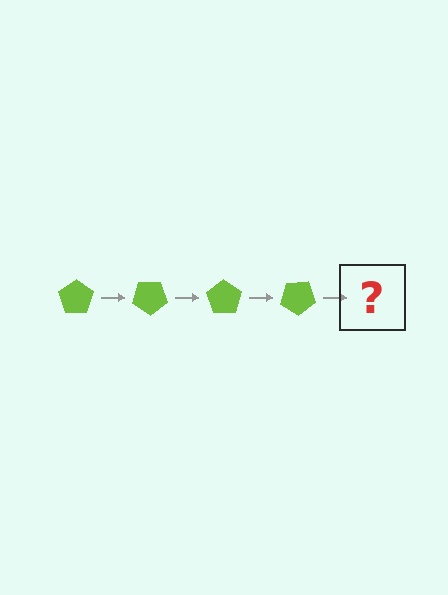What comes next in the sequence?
The next element should be a lime pentagon rotated 140 degrees.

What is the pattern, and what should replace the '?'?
The pattern is that the pentagon rotates 35 degrees each step. The '?' should be a lime pentagon rotated 140 degrees.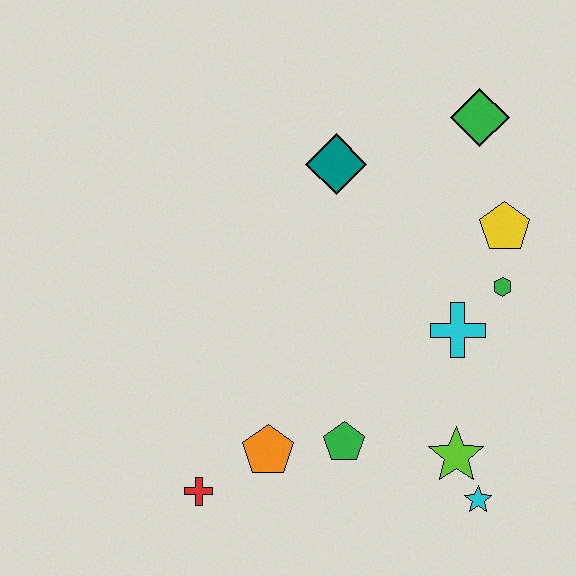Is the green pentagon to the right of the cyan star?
No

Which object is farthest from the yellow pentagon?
The red cross is farthest from the yellow pentagon.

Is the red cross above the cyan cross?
No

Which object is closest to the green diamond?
The yellow pentagon is closest to the green diamond.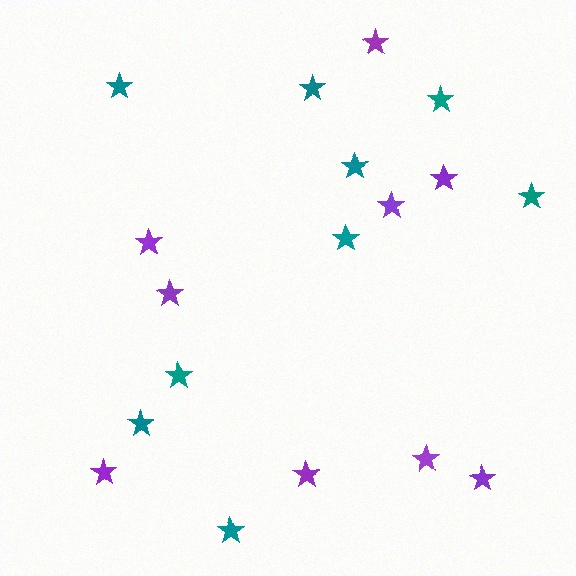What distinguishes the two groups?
There are 2 groups: one group of purple stars (9) and one group of teal stars (9).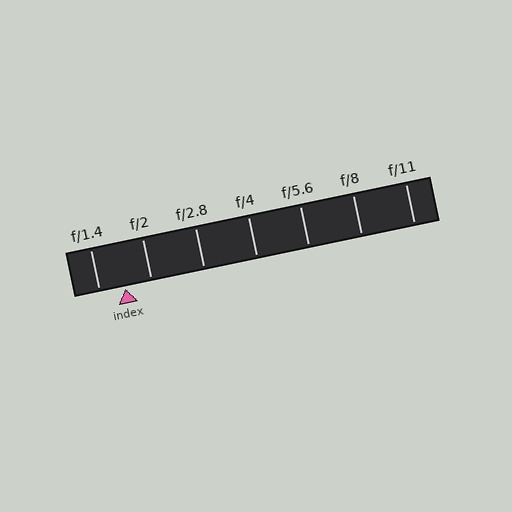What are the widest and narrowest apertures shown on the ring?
The widest aperture shown is f/1.4 and the narrowest is f/11.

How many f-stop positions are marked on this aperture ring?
There are 7 f-stop positions marked.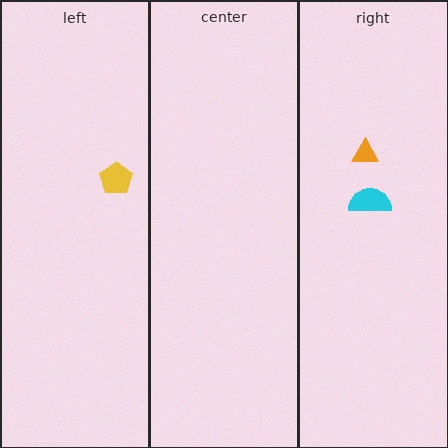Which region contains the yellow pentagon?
The left region.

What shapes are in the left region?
The yellow pentagon.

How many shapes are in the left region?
1.